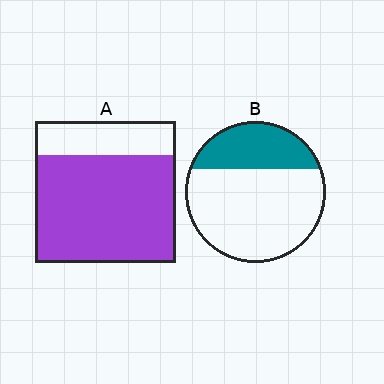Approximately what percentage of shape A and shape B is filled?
A is approximately 75% and B is approximately 30%.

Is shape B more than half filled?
No.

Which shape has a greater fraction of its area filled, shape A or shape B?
Shape A.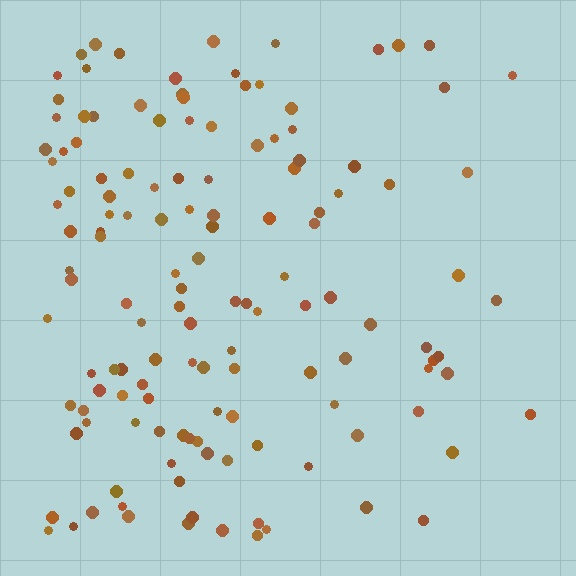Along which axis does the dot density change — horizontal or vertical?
Horizontal.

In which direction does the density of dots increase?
From right to left, with the left side densest.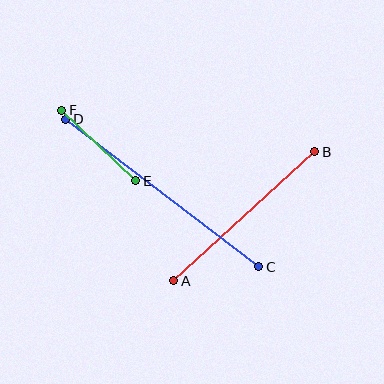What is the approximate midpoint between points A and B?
The midpoint is at approximately (244, 216) pixels.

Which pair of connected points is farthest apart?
Points C and D are farthest apart.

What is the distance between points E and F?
The distance is approximately 102 pixels.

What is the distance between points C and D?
The distance is approximately 243 pixels.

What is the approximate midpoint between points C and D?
The midpoint is at approximately (162, 193) pixels.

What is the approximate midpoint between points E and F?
The midpoint is at approximately (99, 145) pixels.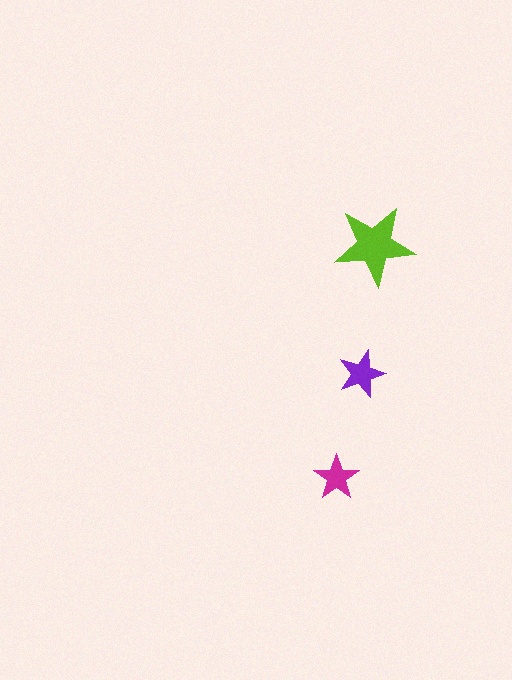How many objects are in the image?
There are 3 objects in the image.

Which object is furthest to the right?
The lime star is rightmost.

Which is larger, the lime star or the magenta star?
The lime one.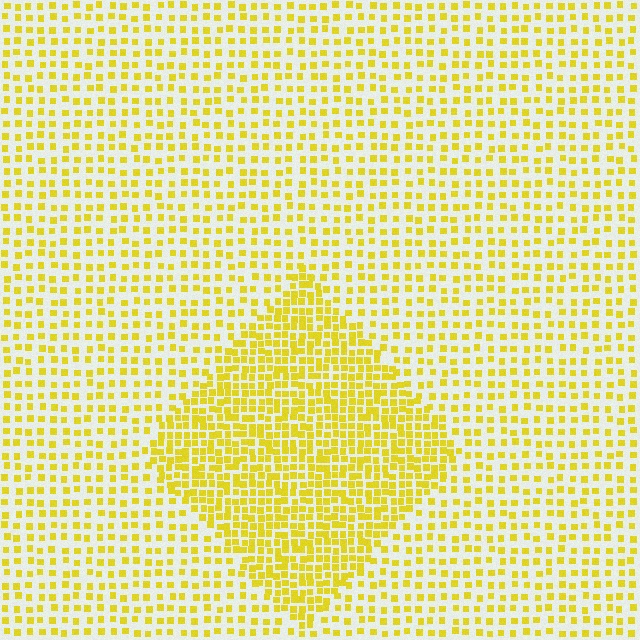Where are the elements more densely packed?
The elements are more densely packed inside the diamond boundary.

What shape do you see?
I see a diamond.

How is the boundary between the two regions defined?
The boundary is defined by a change in element density (approximately 2.0x ratio). All elements are the same color, size, and shape.